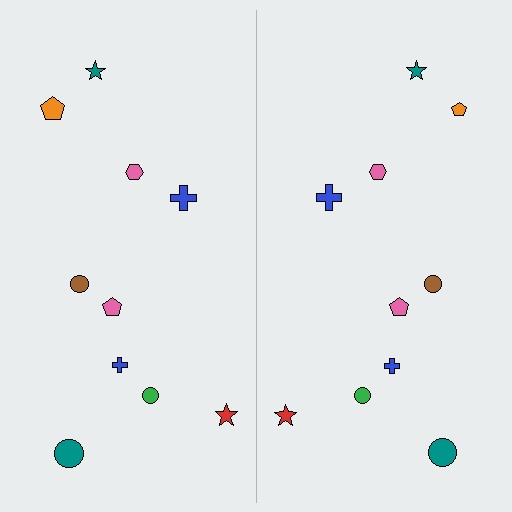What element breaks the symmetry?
The orange pentagon on the right side has a different size than its mirror counterpart.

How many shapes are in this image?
There are 20 shapes in this image.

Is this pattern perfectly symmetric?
No, the pattern is not perfectly symmetric. The orange pentagon on the right side has a different size than its mirror counterpart.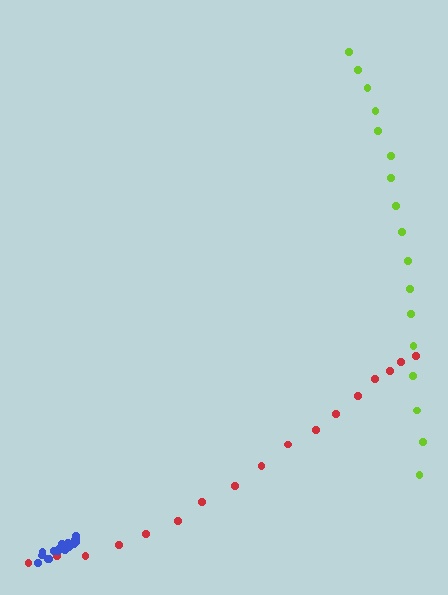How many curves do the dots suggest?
There are 3 distinct paths.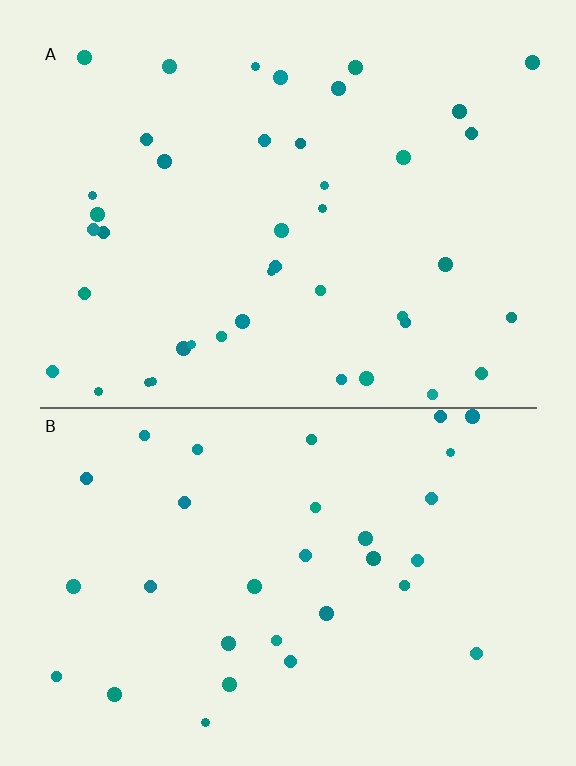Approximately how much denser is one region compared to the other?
Approximately 1.3× — region A over region B.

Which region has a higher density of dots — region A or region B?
A (the top).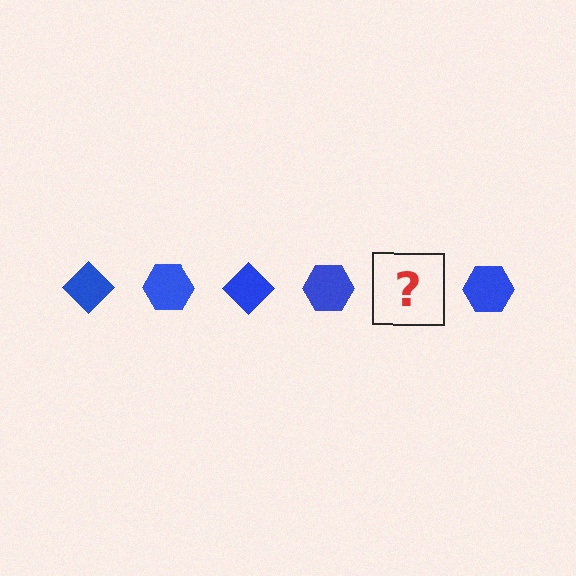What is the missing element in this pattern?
The missing element is a blue diamond.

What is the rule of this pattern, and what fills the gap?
The rule is that the pattern cycles through diamond, hexagon shapes in blue. The gap should be filled with a blue diamond.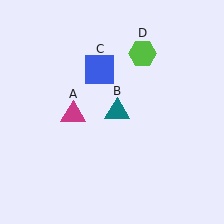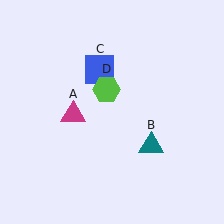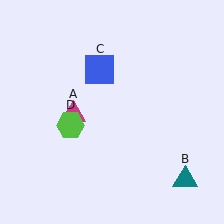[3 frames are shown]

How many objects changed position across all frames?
2 objects changed position: teal triangle (object B), lime hexagon (object D).